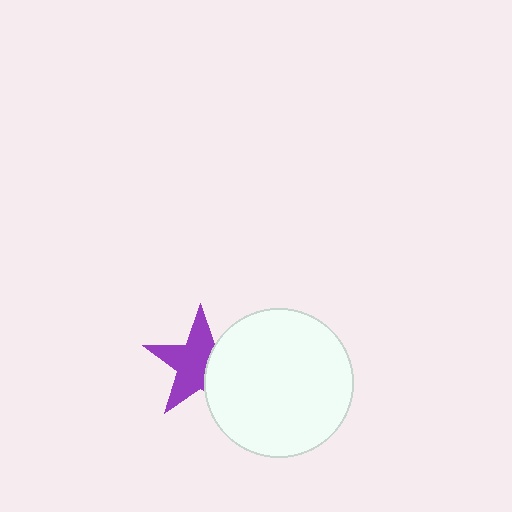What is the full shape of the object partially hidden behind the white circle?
The partially hidden object is a purple star.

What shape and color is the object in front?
The object in front is a white circle.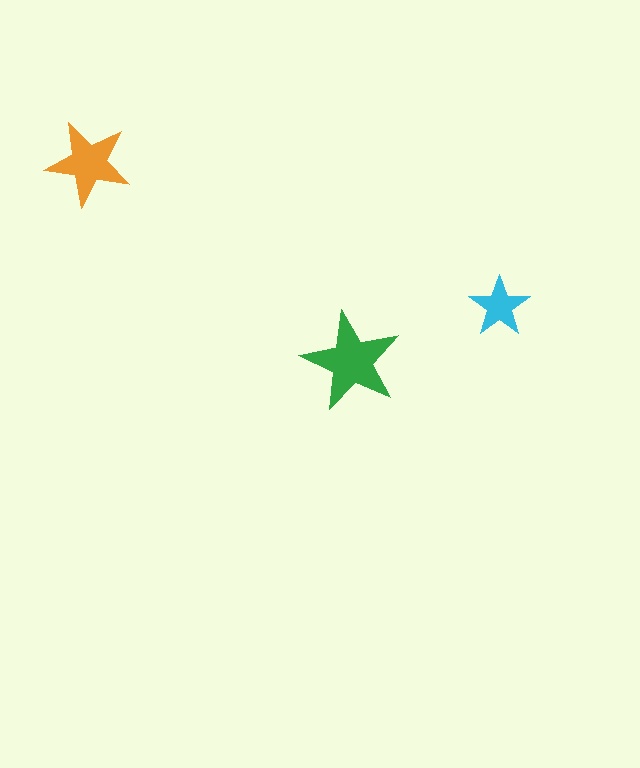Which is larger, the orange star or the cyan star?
The orange one.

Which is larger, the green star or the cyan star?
The green one.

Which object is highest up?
The orange star is topmost.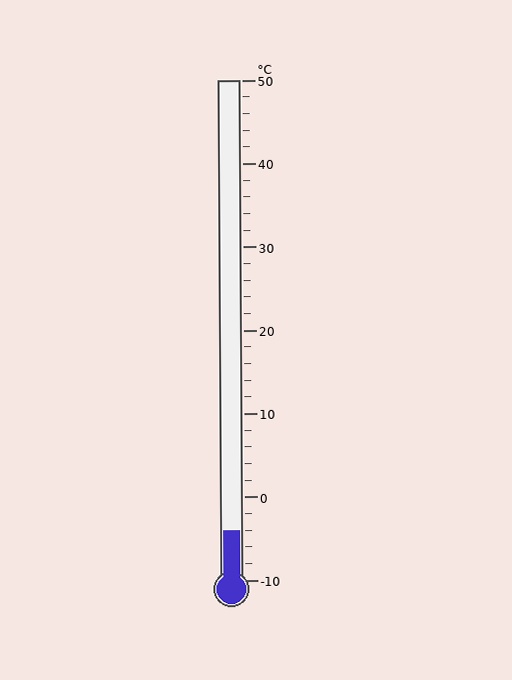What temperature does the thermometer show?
The thermometer shows approximately -4°C.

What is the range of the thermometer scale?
The thermometer scale ranges from -10°C to 50°C.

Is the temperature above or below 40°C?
The temperature is below 40°C.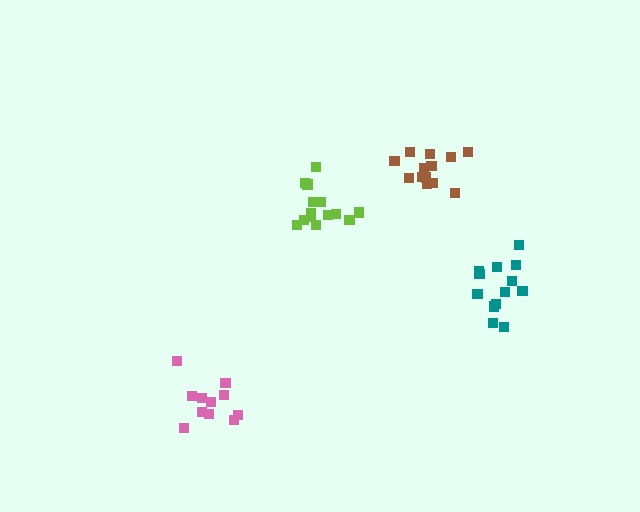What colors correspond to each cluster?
The clusters are colored: teal, pink, lime, brown.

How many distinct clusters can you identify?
There are 4 distinct clusters.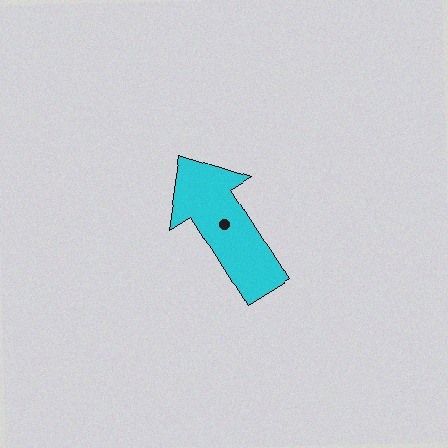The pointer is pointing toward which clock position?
Roughly 11 o'clock.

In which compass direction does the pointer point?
Northwest.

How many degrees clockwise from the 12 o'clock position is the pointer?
Approximately 328 degrees.